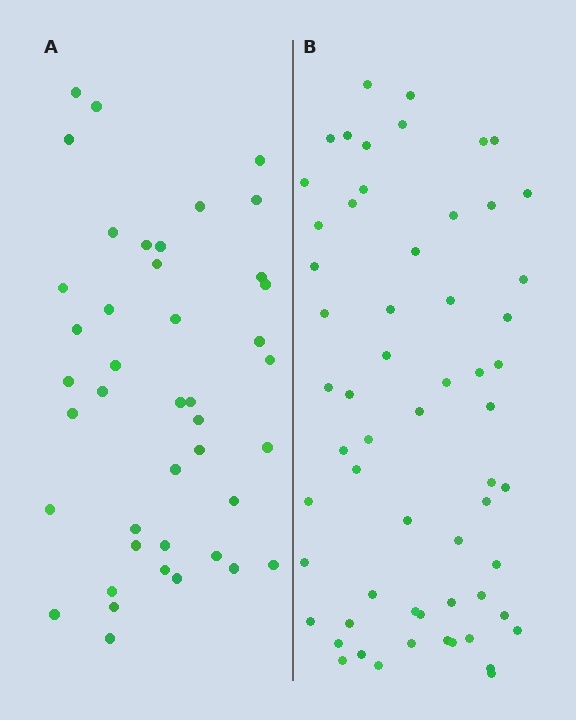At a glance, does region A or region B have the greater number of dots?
Region B (the right region) has more dots.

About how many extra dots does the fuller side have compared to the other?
Region B has approximately 20 more dots than region A.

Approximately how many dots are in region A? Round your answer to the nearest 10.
About 40 dots. (The exact count is 42, which rounds to 40.)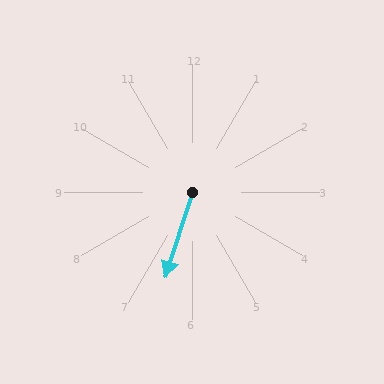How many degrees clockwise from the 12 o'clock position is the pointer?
Approximately 198 degrees.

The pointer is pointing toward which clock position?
Roughly 7 o'clock.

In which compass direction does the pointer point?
South.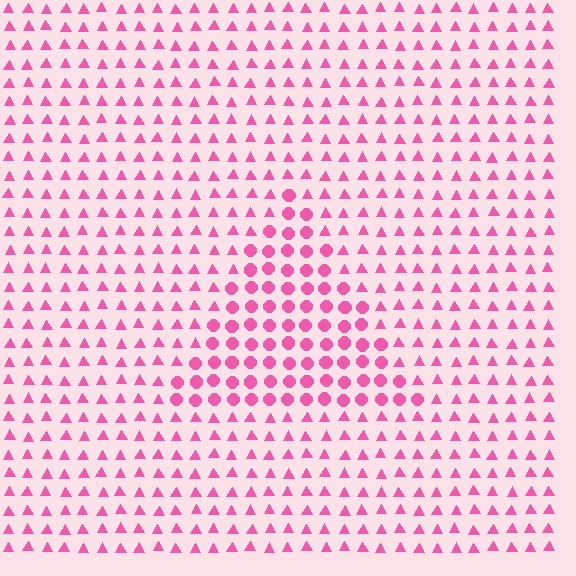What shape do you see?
I see a triangle.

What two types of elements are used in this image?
The image uses circles inside the triangle region and triangles outside it.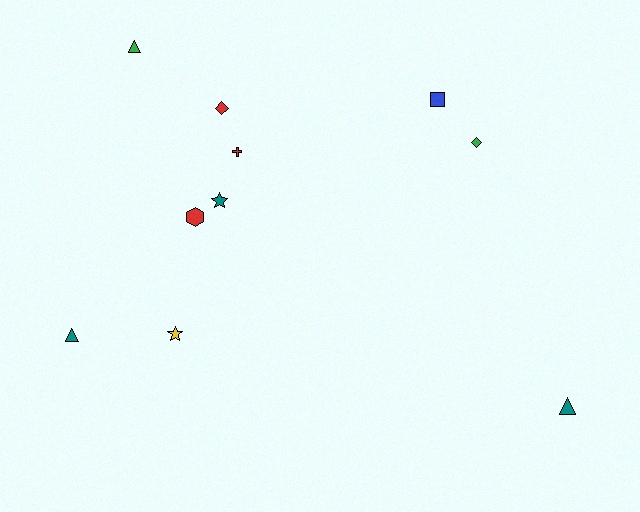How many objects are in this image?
There are 10 objects.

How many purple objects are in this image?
There are no purple objects.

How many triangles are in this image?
There are 3 triangles.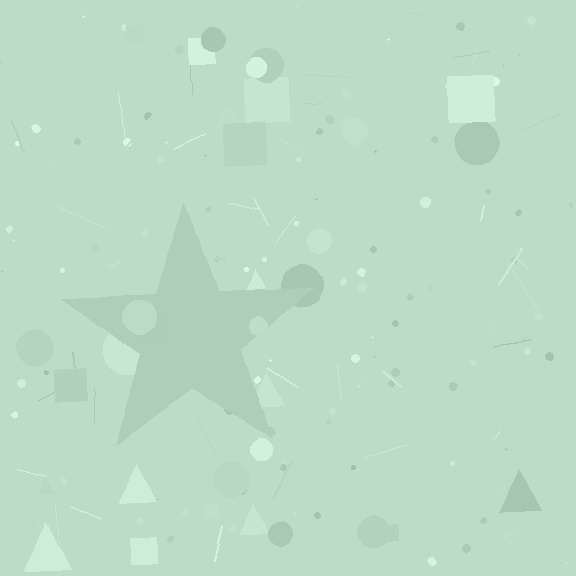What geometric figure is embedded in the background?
A star is embedded in the background.